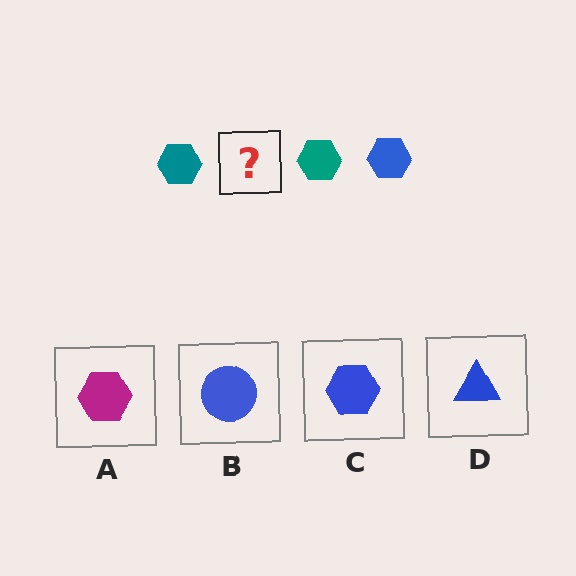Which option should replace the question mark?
Option C.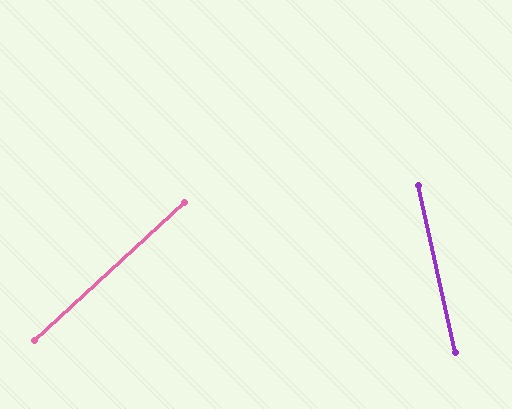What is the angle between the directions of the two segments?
Approximately 60 degrees.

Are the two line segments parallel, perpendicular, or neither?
Neither parallel nor perpendicular — they differ by about 60°.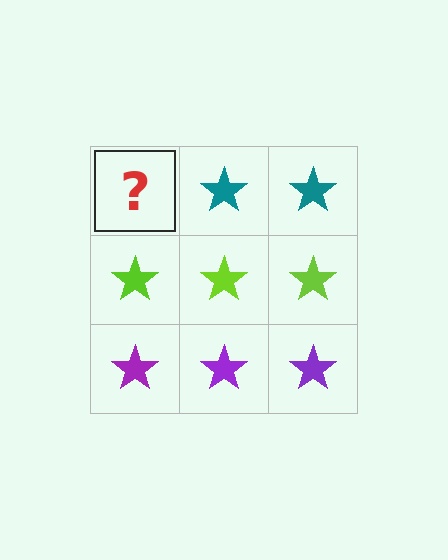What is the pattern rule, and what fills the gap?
The rule is that each row has a consistent color. The gap should be filled with a teal star.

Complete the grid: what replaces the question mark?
The question mark should be replaced with a teal star.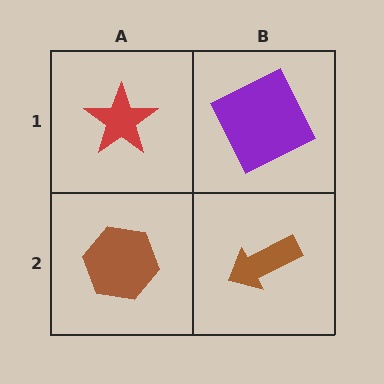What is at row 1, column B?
A purple square.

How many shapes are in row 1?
2 shapes.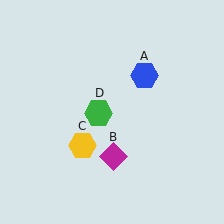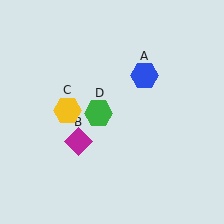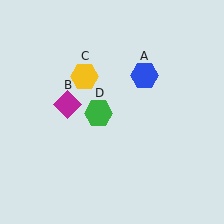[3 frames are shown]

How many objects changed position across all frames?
2 objects changed position: magenta diamond (object B), yellow hexagon (object C).